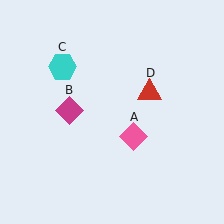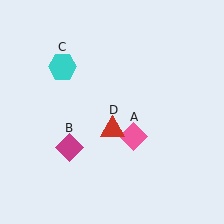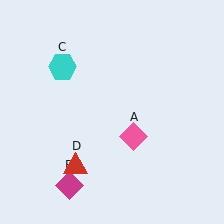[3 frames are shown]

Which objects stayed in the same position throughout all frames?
Pink diamond (object A) and cyan hexagon (object C) remained stationary.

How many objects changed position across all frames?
2 objects changed position: magenta diamond (object B), red triangle (object D).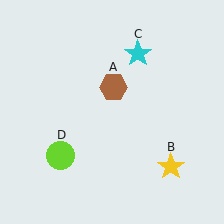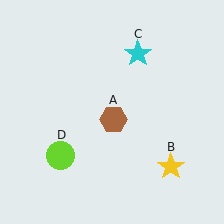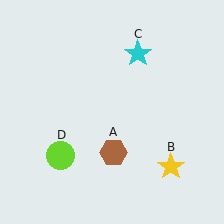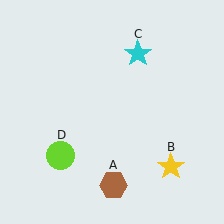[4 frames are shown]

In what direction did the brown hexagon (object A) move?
The brown hexagon (object A) moved down.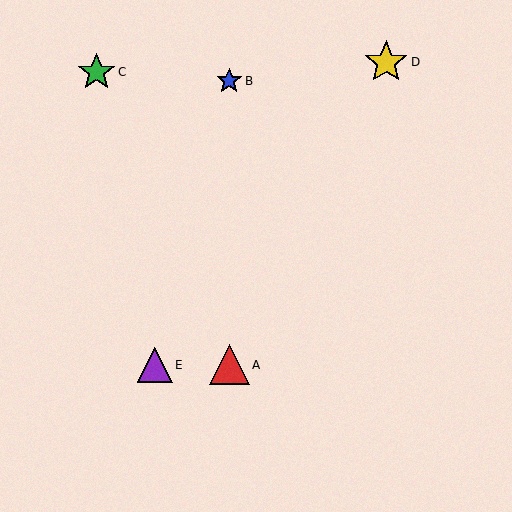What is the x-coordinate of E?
Object E is at x≈155.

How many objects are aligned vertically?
2 objects (A, B) are aligned vertically.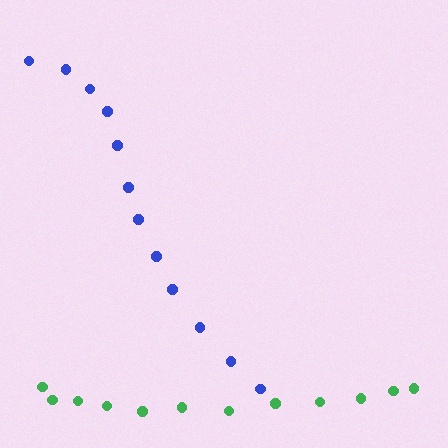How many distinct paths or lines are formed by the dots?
There are 2 distinct paths.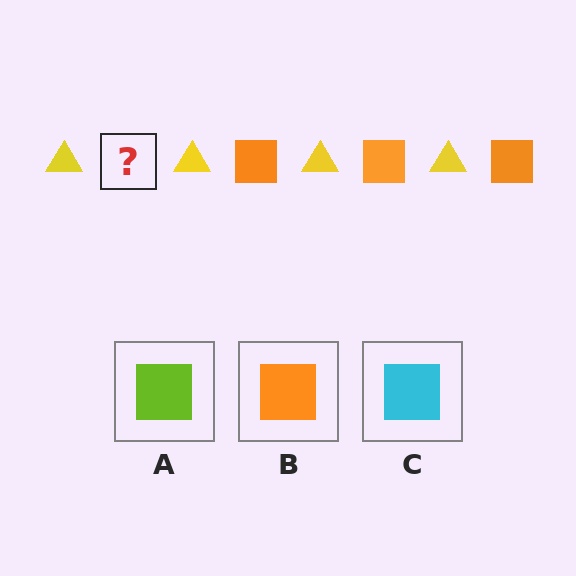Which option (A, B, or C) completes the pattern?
B.